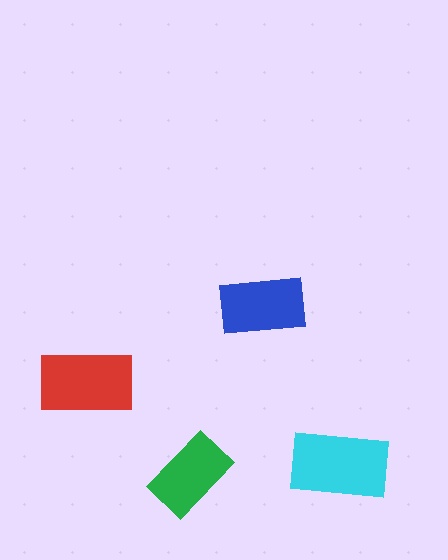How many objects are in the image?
There are 4 objects in the image.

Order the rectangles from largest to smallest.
the cyan one, the red one, the blue one, the green one.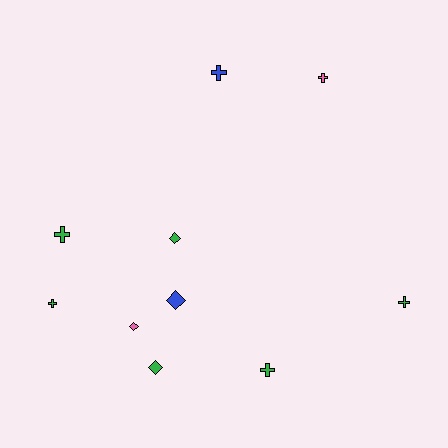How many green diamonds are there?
There are 2 green diamonds.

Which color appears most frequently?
Green, with 6 objects.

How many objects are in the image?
There are 10 objects.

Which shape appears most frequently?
Cross, with 6 objects.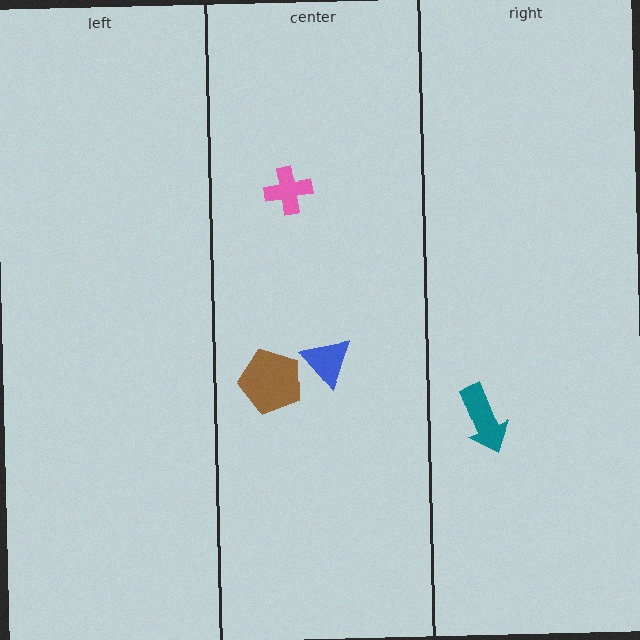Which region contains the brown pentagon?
The center region.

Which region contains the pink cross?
The center region.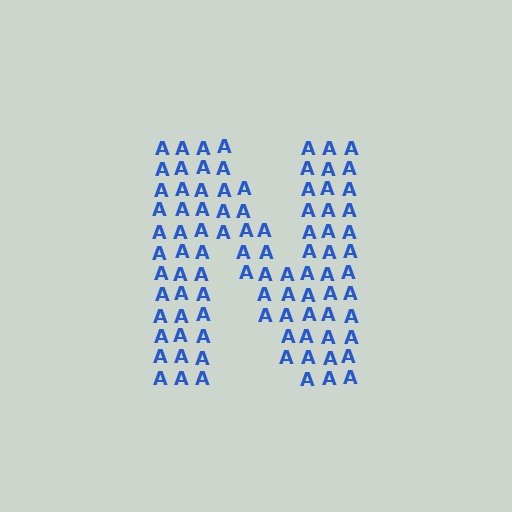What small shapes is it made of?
It is made of small letter A's.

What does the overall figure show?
The overall figure shows the letter N.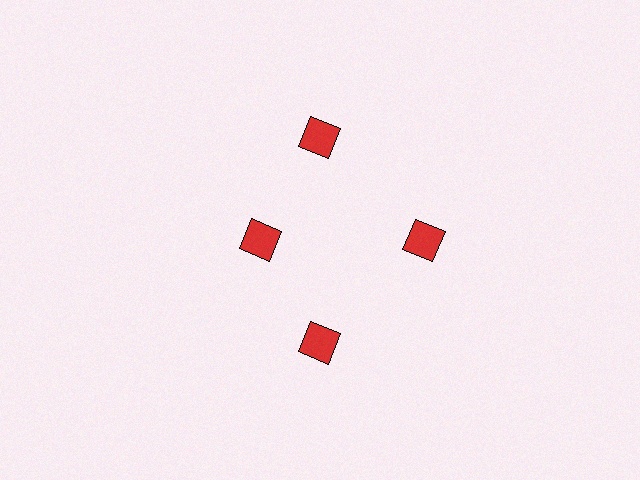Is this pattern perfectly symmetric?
No. The 4 red diamonds are arranged in a ring, but one element near the 9 o'clock position is pulled inward toward the center, breaking the 4-fold rotational symmetry.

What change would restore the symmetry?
The symmetry would be restored by moving it outward, back onto the ring so that all 4 diamonds sit at equal angles and equal distance from the center.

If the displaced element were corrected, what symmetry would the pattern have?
It would have 4-fold rotational symmetry — the pattern would map onto itself every 90 degrees.